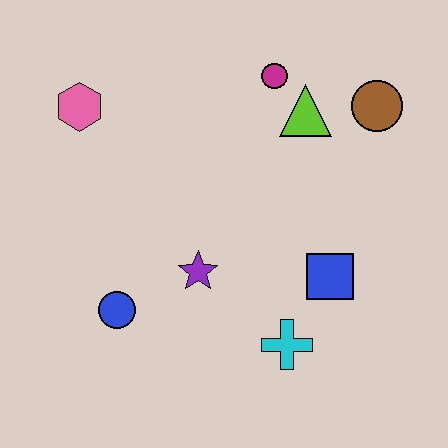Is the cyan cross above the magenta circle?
No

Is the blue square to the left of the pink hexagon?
No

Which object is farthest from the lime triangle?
The blue circle is farthest from the lime triangle.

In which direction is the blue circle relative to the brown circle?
The blue circle is to the left of the brown circle.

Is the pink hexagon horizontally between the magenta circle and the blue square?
No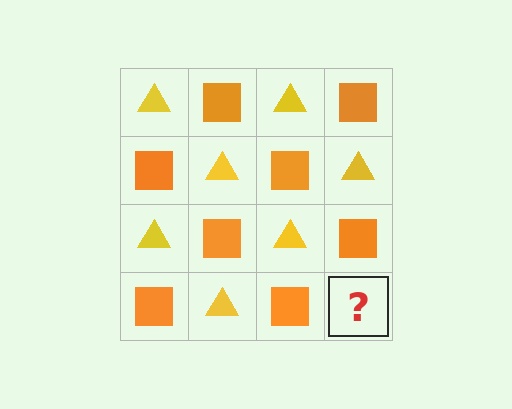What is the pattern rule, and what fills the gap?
The rule is that it alternates yellow triangle and orange square in a checkerboard pattern. The gap should be filled with a yellow triangle.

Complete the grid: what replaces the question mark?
The question mark should be replaced with a yellow triangle.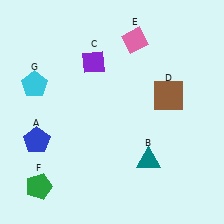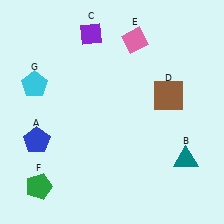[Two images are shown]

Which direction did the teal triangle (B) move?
The teal triangle (B) moved right.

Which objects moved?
The objects that moved are: the teal triangle (B), the purple diamond (C).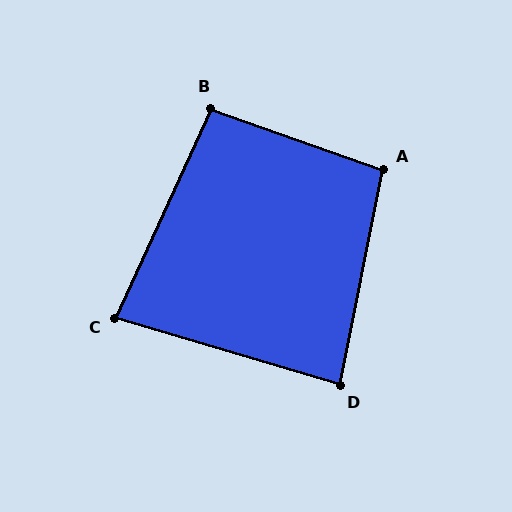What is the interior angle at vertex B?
Approximately 95 degrees (obtuse).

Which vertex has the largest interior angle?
A, at approximately 98 degrees.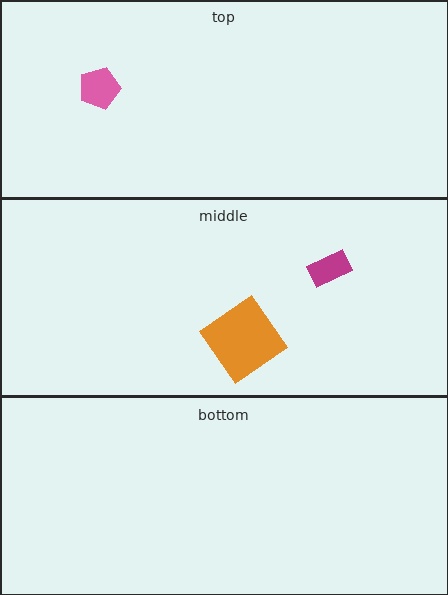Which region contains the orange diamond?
The middle region.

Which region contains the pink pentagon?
The top region.